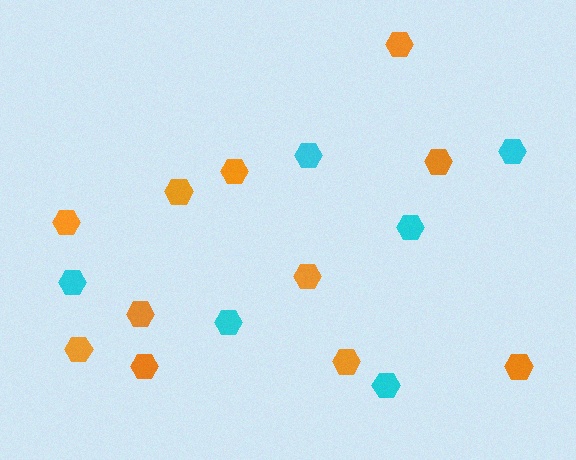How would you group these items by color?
There are 2 groups: one group of cyan hexagons (6) and one group of orange hexagons (11).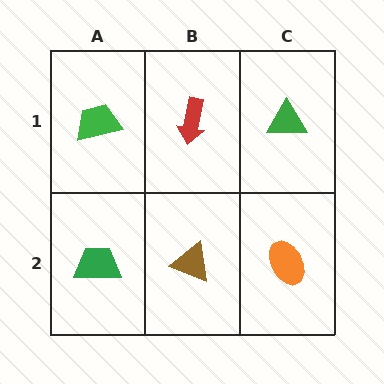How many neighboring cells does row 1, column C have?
2.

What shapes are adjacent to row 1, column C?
An orange ellipse (row 2, column C), a red arrow (row 1, column B).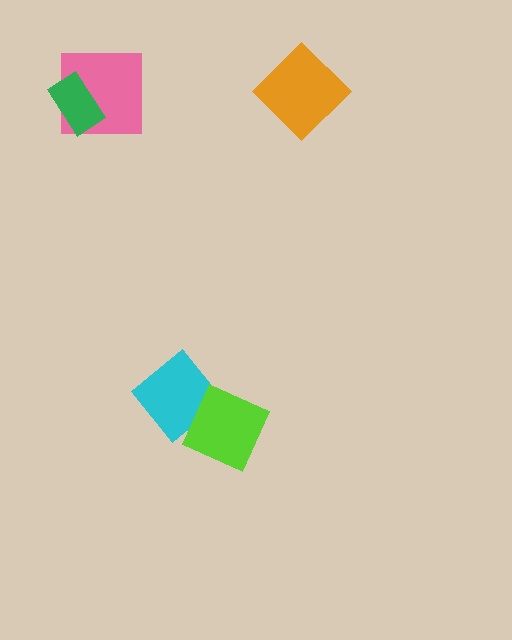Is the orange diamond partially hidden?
No, no other shape covers it.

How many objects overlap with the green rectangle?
1 object overlaps with the green rectangle.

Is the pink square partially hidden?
Yes, it is partially covered by another shape.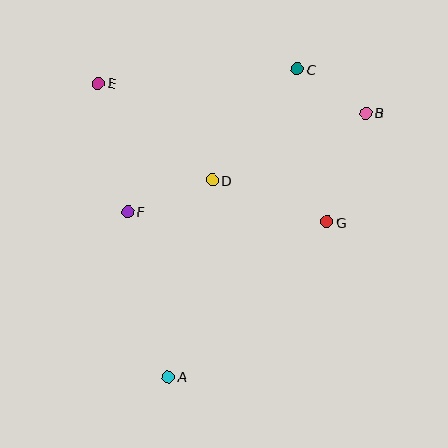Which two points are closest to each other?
Points B and C are closest to each other.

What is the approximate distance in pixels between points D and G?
The distance between D and G is approximately 122 pixels.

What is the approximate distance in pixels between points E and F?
The distance between E and F is approximately 132 pixels.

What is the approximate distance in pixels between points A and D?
The distance between A and D is approximately 201 pixels.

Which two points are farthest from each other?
Points A and C are farthest from each other.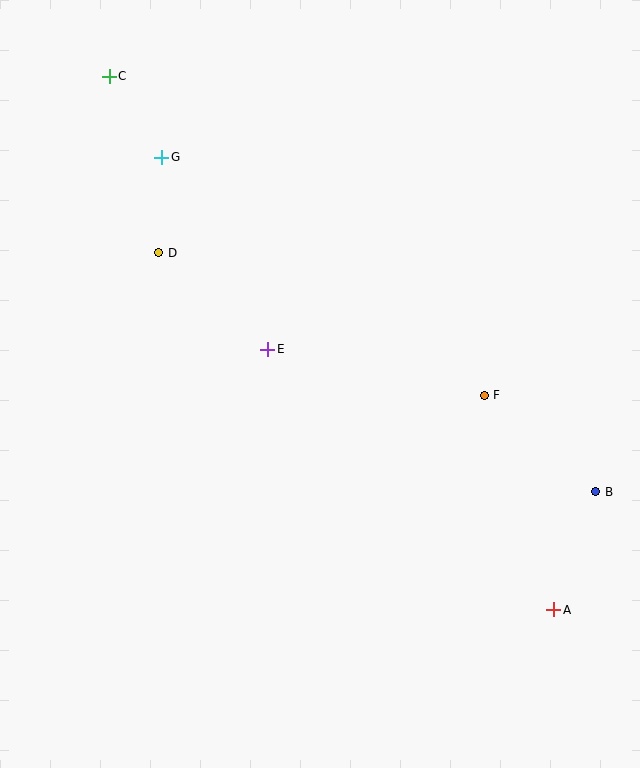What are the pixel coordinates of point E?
Point E is at (268, 349).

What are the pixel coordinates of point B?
Point B is at (596, 492).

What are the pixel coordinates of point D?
Point D is at (159, 253).